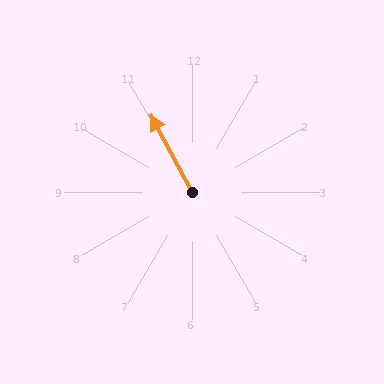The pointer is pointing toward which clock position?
Roughly 11 o'clock.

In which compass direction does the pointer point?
Northwest.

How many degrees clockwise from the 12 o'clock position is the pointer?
Approximately 332 degrees.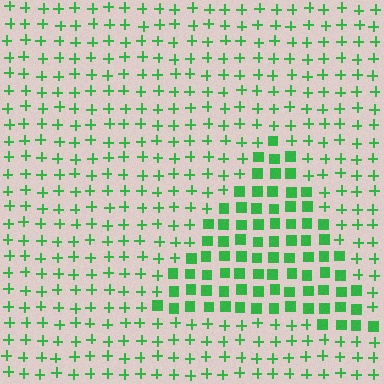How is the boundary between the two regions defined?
The boundary is defined by a change in element shape: squares inside vs. plus signs outside. All elements share the same color and spacing.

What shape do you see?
I see a triangle.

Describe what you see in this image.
The image is filled with small green elements arranged in a uniform grid. A triangle-shaped region contains squares, while the surrounding area contains plus signs. The boundary is defined purely by the change in element shape.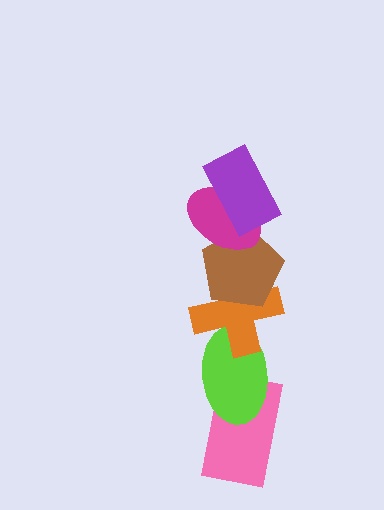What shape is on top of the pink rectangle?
The lime ellipse is on top of the pink rectangle.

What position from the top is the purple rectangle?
The purple rectangle is 1st from the top.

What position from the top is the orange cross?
The orange cross is 4th from the top.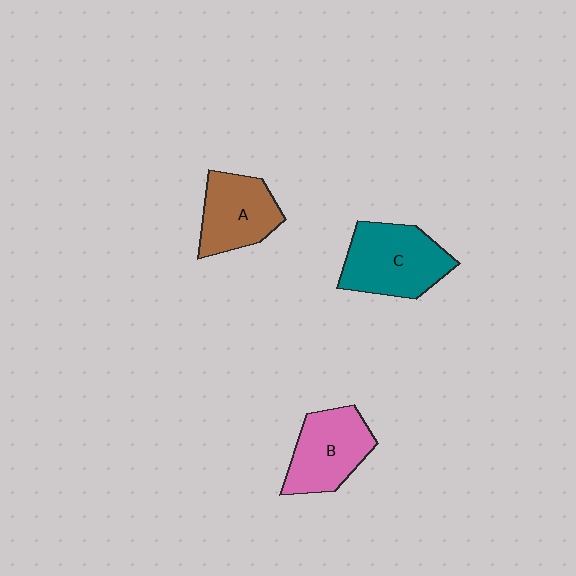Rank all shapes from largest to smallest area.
From largest to smallest: C (teal), B (pink), A (brown).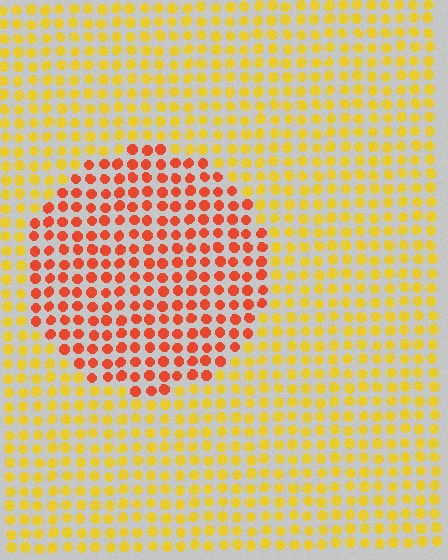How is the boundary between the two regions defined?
The boundary is defined purely by a slight shift in hue (about 43 degrees). Spacing, size, and orientation are identical on both sides.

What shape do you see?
I see a circle.